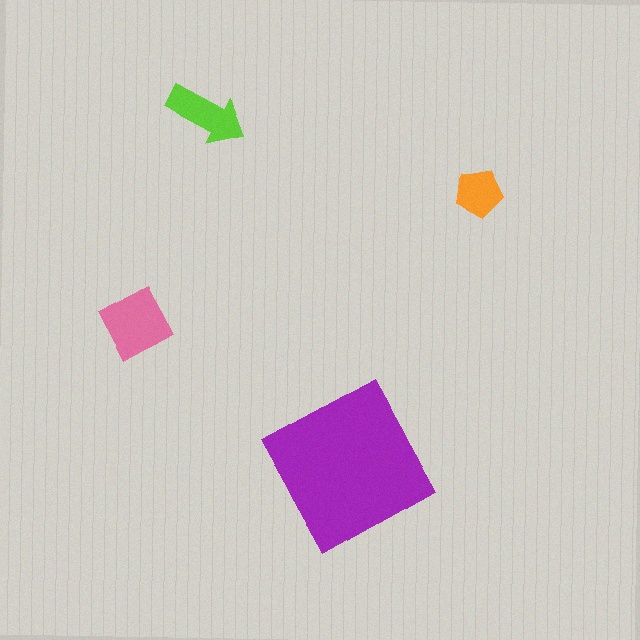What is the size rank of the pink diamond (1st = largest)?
2nd.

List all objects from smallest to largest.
The orange pentagon, the lime arrow, the pink diamond, the purple square.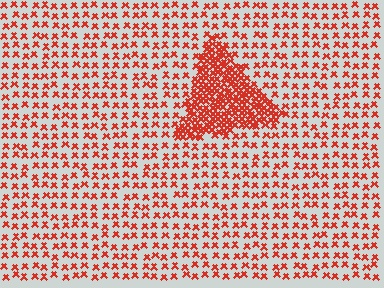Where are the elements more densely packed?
The elements are more densely packed inside the triangle boundary.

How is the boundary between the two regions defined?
The boundary is defined by a change in element density (approximately 3.0x ratio). All elements are the same color, size, and shape.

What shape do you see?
I see a triangle.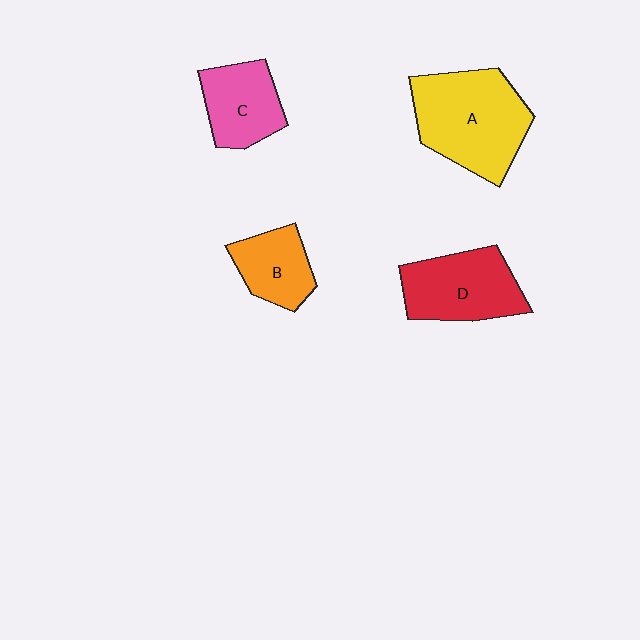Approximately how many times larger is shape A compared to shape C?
Approximately 1.7 times.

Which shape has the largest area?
Shape A (yellow).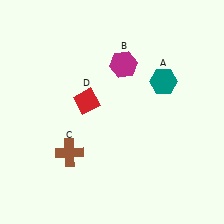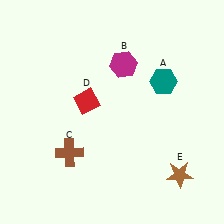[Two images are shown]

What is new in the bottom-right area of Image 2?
A brown star (E) was added in the bottom-right area of Image 2.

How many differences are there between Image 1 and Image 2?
There is 1 difference between the two images.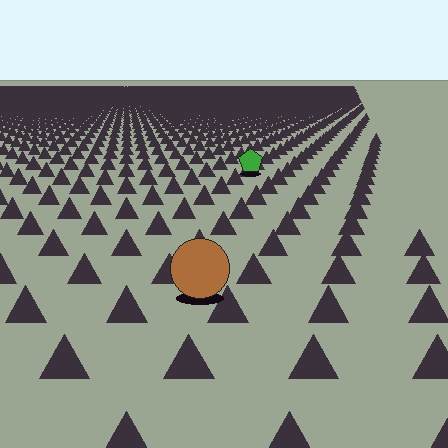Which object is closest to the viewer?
The brown circle is closest. The texture marks near it are larger and more spread out.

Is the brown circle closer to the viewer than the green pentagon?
Yes. The brown circle is closer — you can tell from the texture gradient: the ground texture is coarser near it.